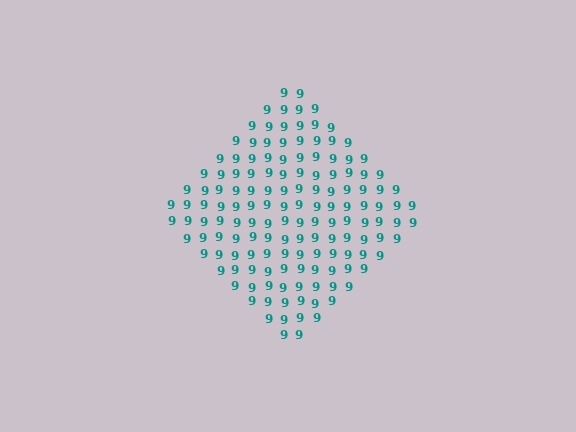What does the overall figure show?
The overall figure shows a diamond.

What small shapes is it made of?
It is made of small digit 9's.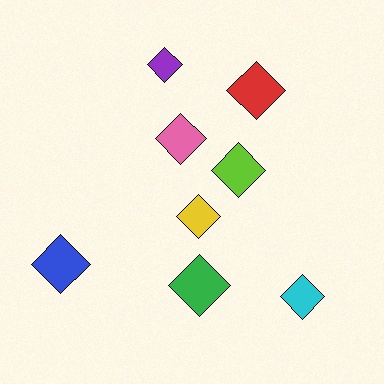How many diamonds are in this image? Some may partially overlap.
There are 8 diamonds.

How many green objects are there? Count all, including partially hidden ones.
There is 1 green object.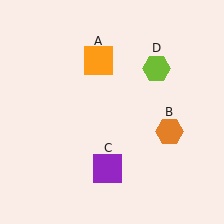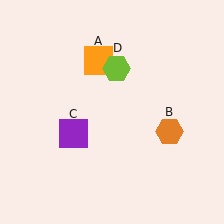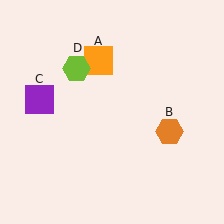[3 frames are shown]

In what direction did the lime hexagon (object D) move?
The lime hexagon (object D) moved left.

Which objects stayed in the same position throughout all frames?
Orange square (object A) and orange hexagon (object B) remained stationary.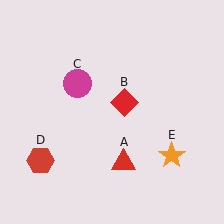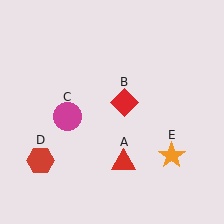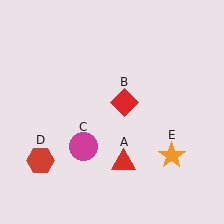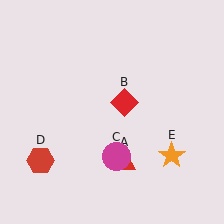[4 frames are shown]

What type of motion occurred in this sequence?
The magenta circle (object C) rotated counterclockwise around the center of the scene.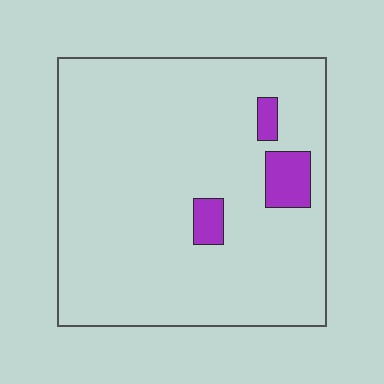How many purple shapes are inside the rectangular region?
3.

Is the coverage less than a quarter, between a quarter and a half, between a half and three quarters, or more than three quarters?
Less than a quarter.